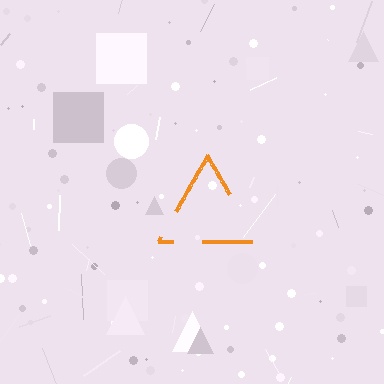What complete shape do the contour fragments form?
The contour fragments form a triangle.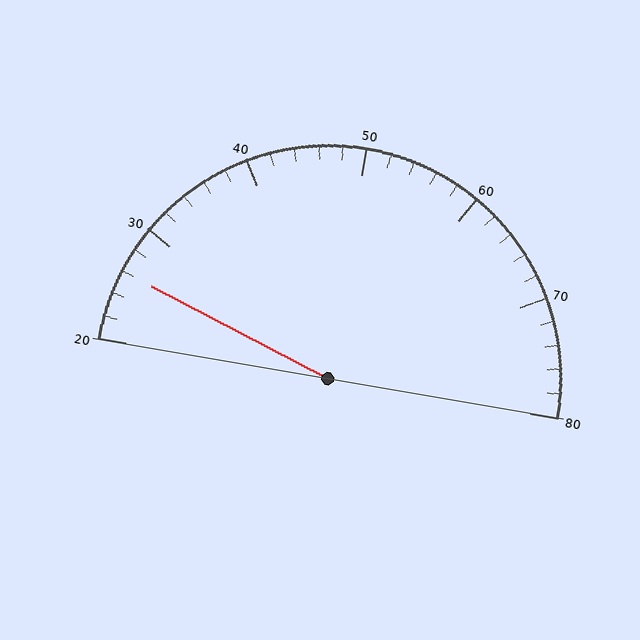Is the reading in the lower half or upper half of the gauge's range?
The reading is in the lower half of the range (20 to 80).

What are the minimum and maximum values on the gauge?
The gauge ranges from 20 to 80.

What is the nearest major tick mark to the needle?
The nearest major tick mark is 30.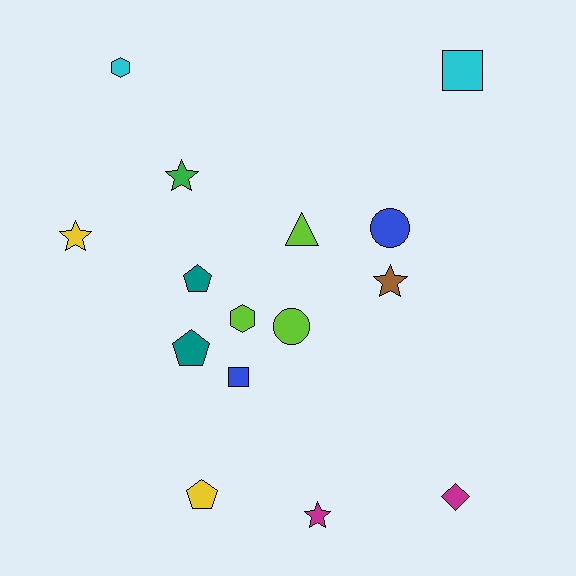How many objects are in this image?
There are 15 objects.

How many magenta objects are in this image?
There are 2 magenta objects.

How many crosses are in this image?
There are no crosses.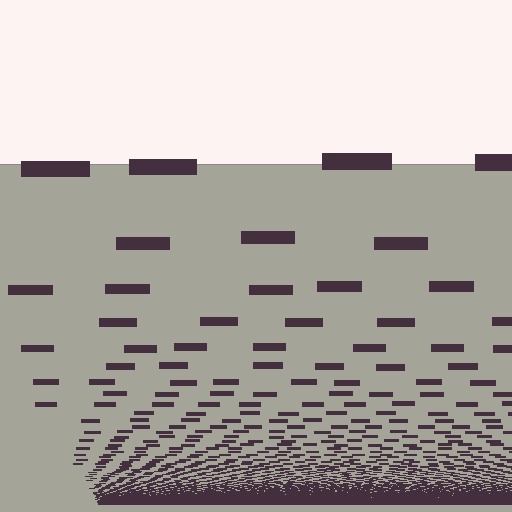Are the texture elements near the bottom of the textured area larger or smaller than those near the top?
Smaller. The gradient is inverted — elements near the bottom are smaller and denser.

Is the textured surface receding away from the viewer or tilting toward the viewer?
The surface appears to tilt toward the viewer. Texture elements get larger and sparser toward the top.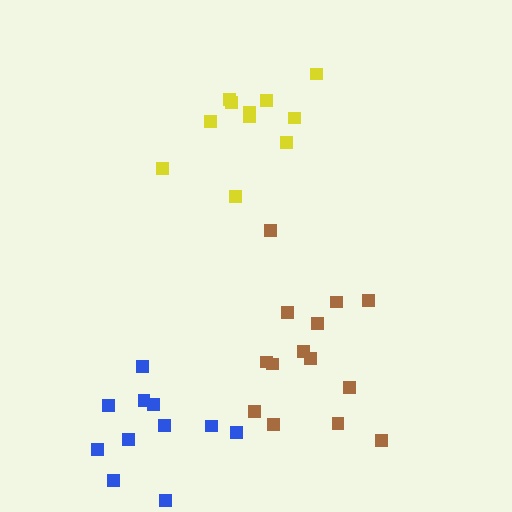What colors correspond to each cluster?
The clusters are colored: yellow, blue, brown.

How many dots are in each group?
Group 1: 11 dots, Group 2: 11 dots, Group 3: 14 dots (36 total).